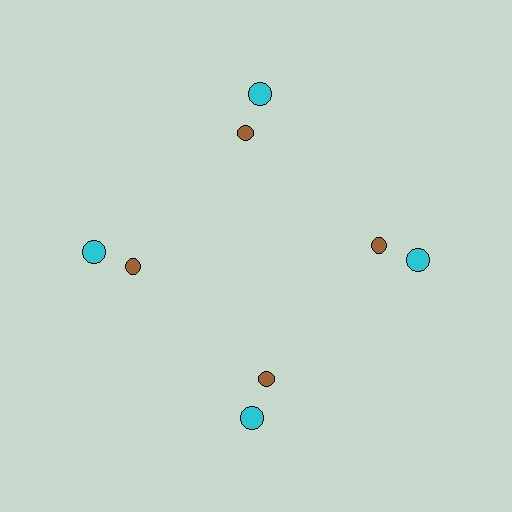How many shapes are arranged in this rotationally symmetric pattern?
There are 8 shapes, arranged in 4 groups of 2.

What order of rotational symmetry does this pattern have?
This pattern has 4-fold rotational symmetry.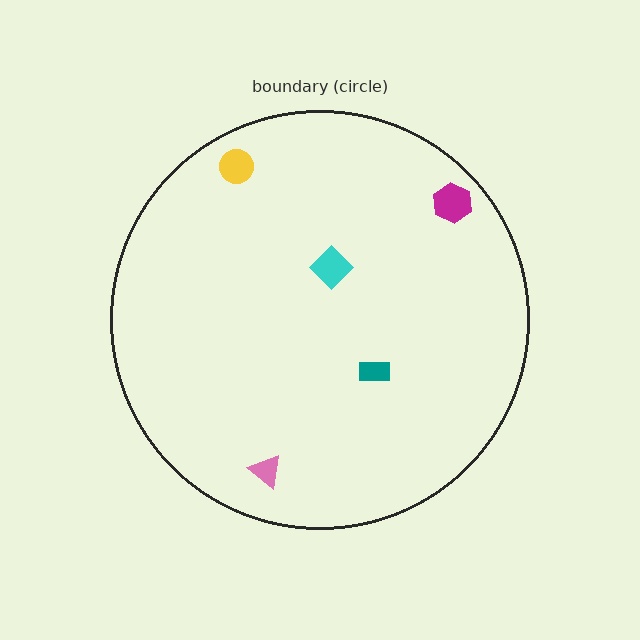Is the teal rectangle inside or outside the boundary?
Inside.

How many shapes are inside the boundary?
5 inside, 0 outside.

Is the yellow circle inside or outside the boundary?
Inside.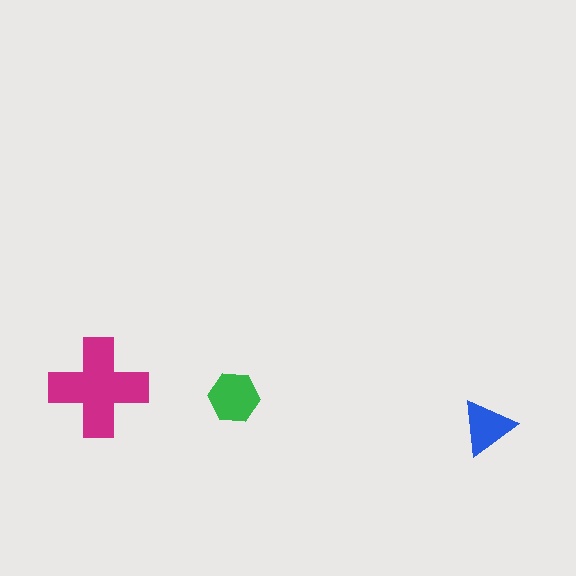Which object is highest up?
The magenta cross is topmost.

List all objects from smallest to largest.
The blue triangle, the green hexagon, the magenta cross.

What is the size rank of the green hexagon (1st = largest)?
2nd.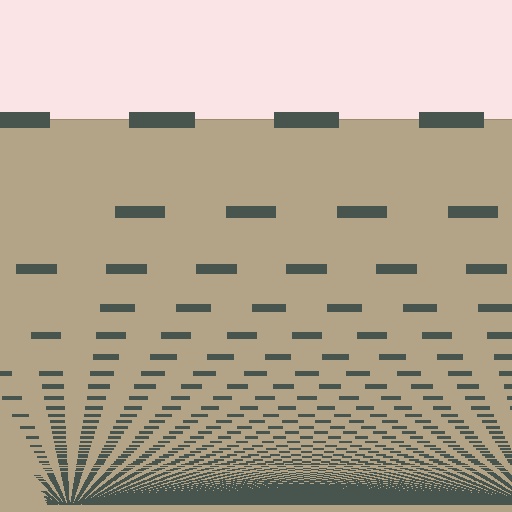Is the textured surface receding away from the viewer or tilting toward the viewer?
The surface appears to tilt toward the viewer. Texture elements get larger and sparser toward the top.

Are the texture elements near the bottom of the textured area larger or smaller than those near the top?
Smaller. The gradient is inverted — elements near the bottom are smaller and denser.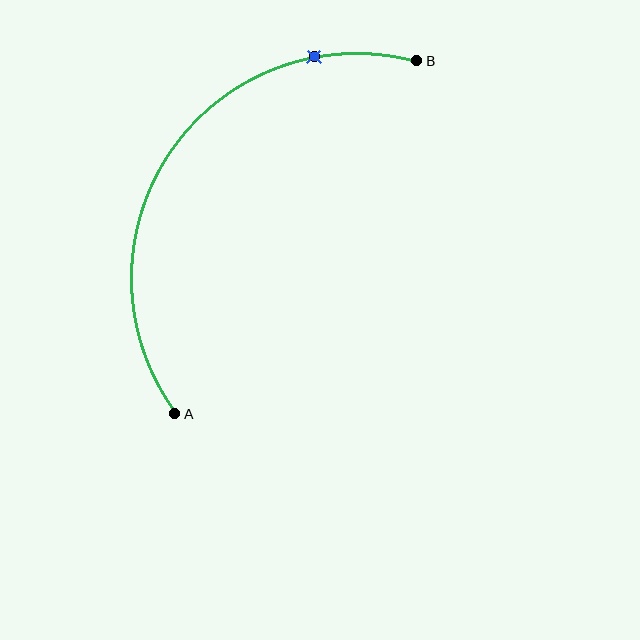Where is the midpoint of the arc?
The arc midpoint is the point on the curve farthest from the straight line joining A and B. It sits above and to the left of that line.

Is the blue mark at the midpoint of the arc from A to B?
No. The blue mark lies on the arc but is closer to endpoint B. The arc midpoint would be at the point on the curve equidistant along the arc from both A and B.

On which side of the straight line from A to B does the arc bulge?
The arc bulges above and to the left of the straight line connecting A and B.